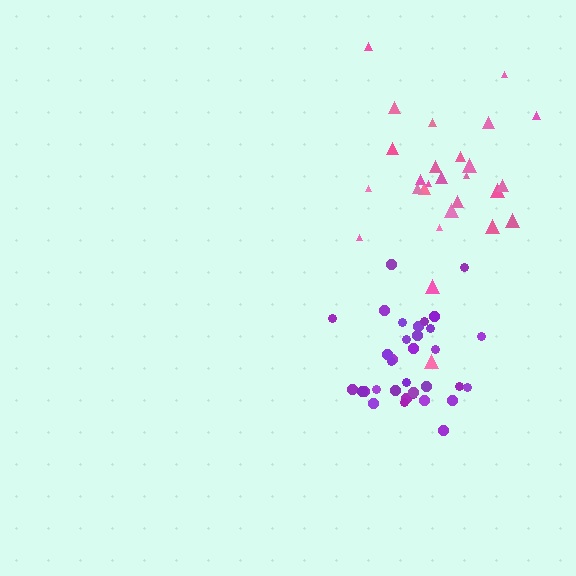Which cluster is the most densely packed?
Purple.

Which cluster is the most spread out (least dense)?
Pink.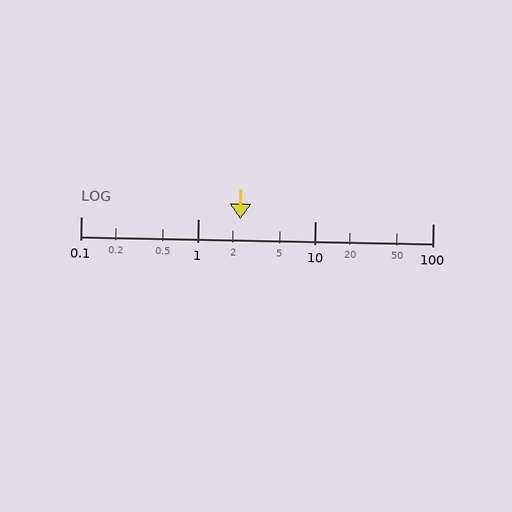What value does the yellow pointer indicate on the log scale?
The pointer indicates approximately 2.3.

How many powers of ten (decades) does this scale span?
The scale spans 3 decades, from 0.1 to 100.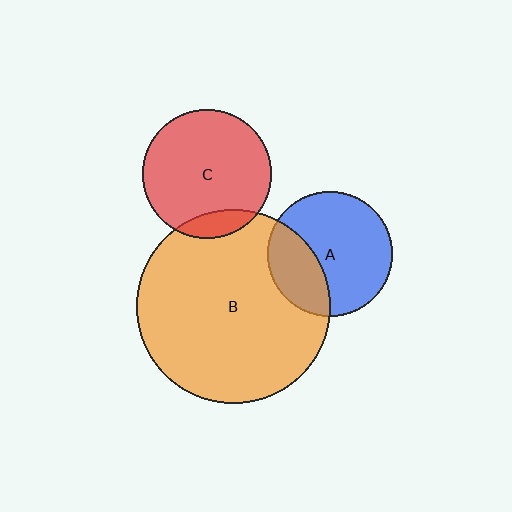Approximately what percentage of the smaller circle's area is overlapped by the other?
Approximately 30%.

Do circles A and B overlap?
Yes.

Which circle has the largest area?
Circle B (orange).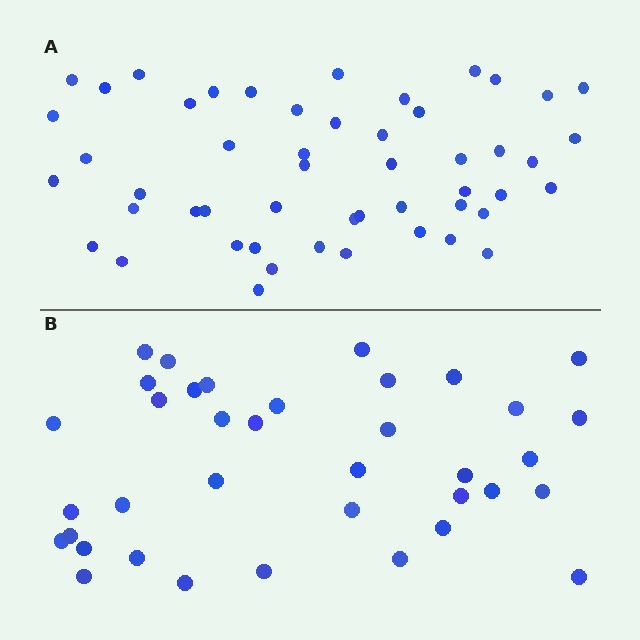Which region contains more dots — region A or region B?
Region A (the top region) has more dots.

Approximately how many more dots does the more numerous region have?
Region A has approximately 15 more dots than region B.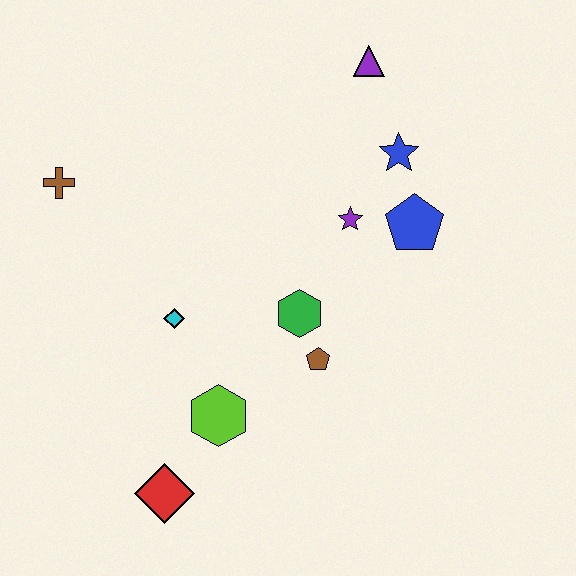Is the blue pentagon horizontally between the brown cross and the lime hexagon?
No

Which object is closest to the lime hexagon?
The red diamond is closest to the lime hexagon.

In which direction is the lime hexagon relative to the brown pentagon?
The lime hexagon is to the left of the brown pentagon.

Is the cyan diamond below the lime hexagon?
No